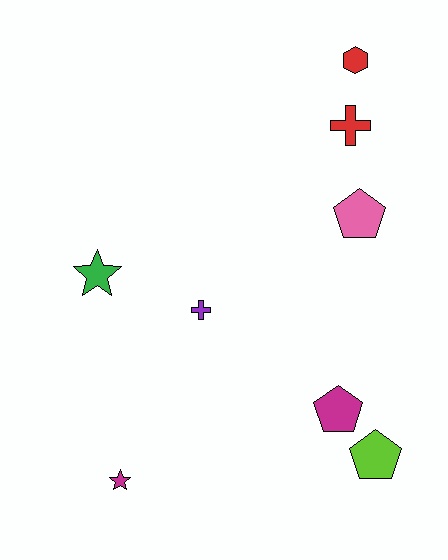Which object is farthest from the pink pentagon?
The magenta star is farthest from the pink pentagon.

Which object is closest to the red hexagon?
The red cross is closest to the red hexagon.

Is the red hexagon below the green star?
No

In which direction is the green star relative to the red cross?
The green star is to the left of the red cross.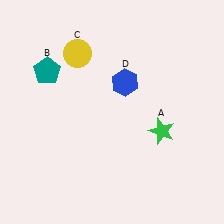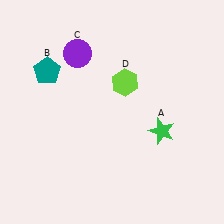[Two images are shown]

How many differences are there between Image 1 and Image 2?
There are 2 differences between the two images.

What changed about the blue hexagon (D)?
In Image 1, D is blue. In Image 2, it changed to lime.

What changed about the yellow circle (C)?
In Image 1, C is yellow. In Image 2, it changed to purple.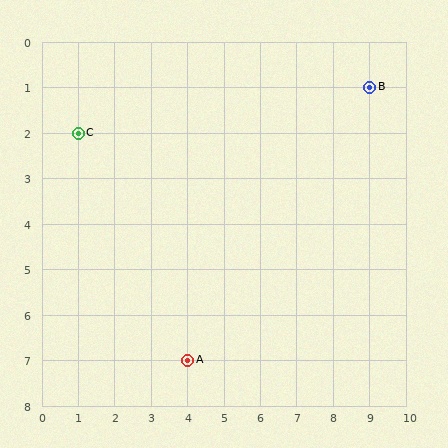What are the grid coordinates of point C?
Point C is at grid coordinates (1, 2).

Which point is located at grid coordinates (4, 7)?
Point A is at (4, 7).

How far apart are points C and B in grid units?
Points C and B are 8 columns and 1 row apart (about 8.1 grid units diagonally).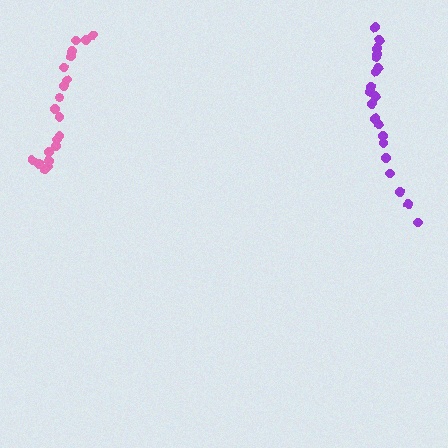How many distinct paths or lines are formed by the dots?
There are 2 distinct paths.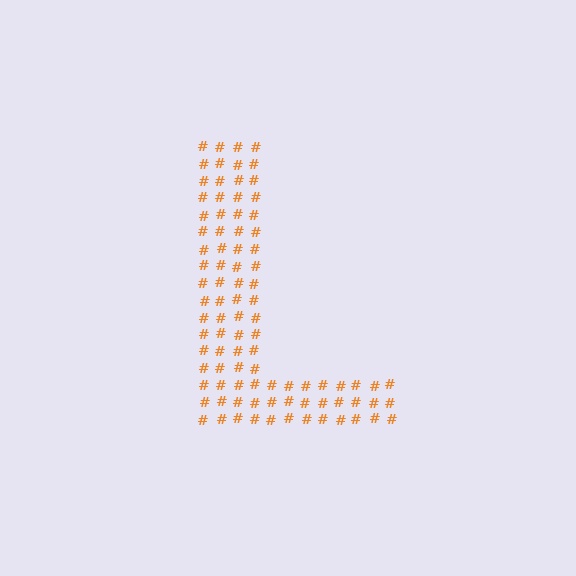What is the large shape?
The large shape is the letter L.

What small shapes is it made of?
It is made of small hash symbols.